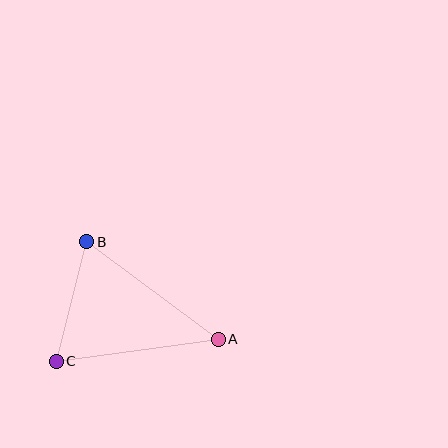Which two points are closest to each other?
Points B and C are closest to each other.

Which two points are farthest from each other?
Points A and B are farthest from each other.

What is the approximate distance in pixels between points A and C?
The distance between A and C is approximately 164 pixels.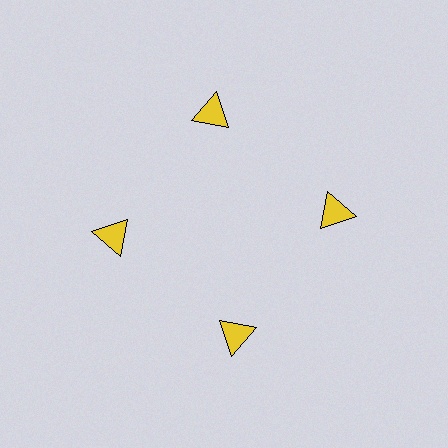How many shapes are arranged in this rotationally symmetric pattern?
There are 4 shapes, arranged in 4 groups of 1.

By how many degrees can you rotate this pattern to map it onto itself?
The pattern maps onto itself every 90 degrees of rotation.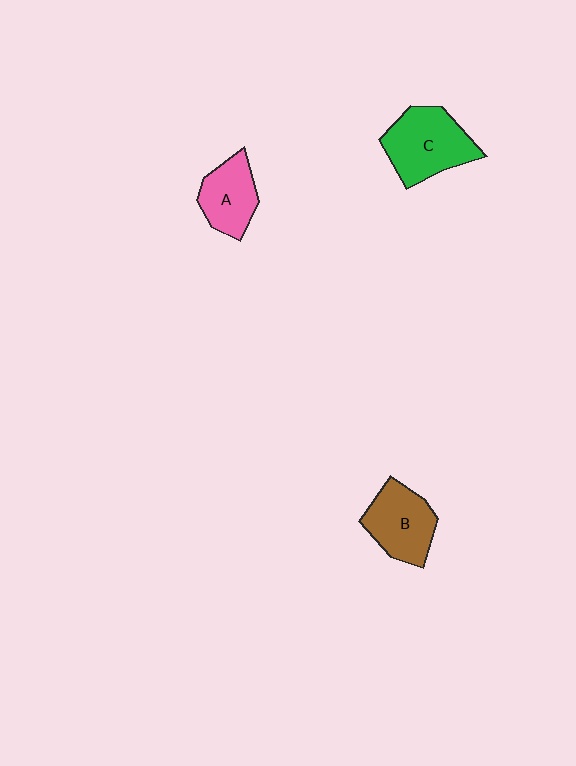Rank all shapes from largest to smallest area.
From largest to smallest: C (green), B (brown), A (pink).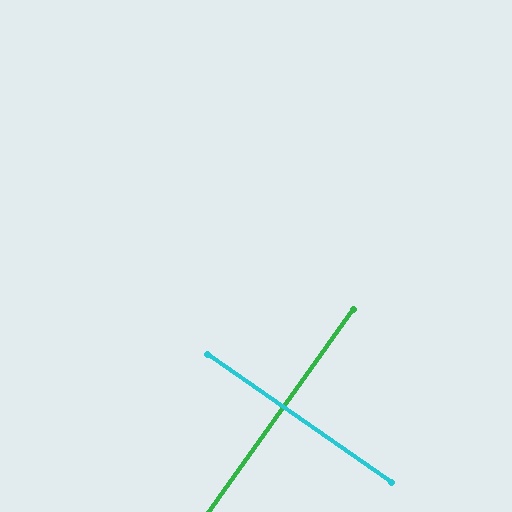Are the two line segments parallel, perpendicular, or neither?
Perpendicular — they meet at approximately 89°.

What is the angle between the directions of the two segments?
Approximately 89 degrees.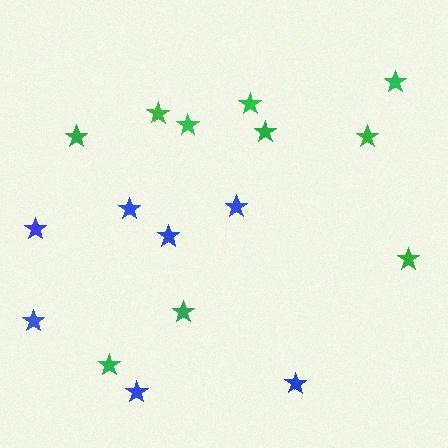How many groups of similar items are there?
There are 2 groups: one group of blue stars (7) and one group of green stars (10).